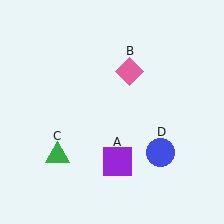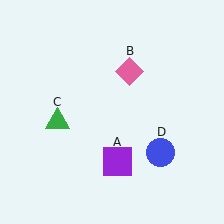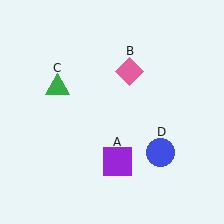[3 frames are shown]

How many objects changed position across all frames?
1 object changed position: green triangle (object C).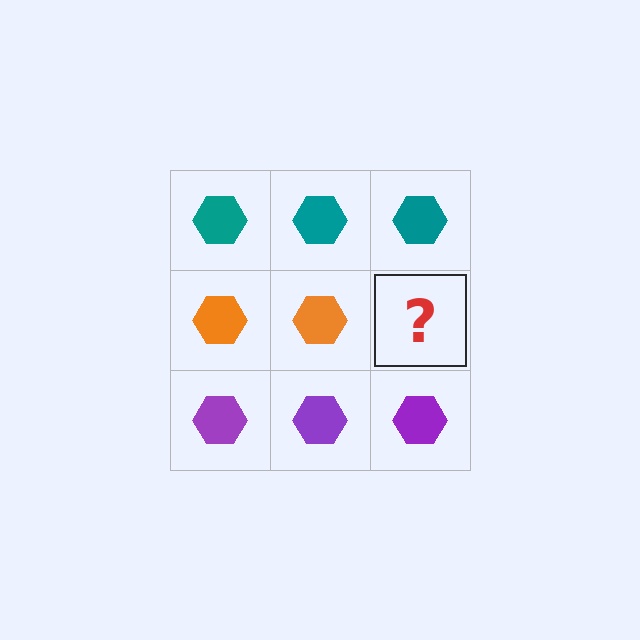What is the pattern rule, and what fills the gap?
The rule is that each row has a consistent color. The gap should be filled with an orange hexagon.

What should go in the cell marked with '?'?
The missing cell should contain an orange hexagon.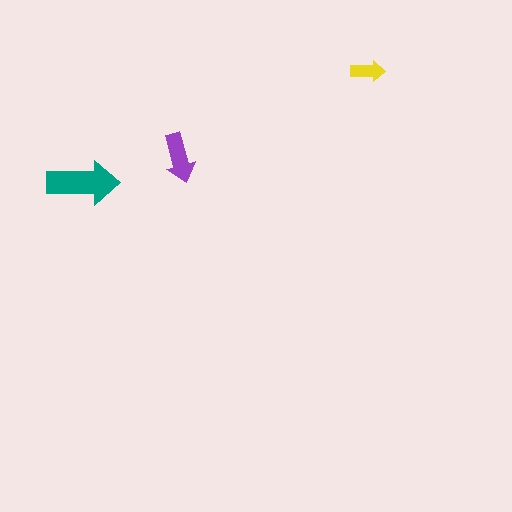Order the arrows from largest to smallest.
the teal one, the purple one, the yellow one.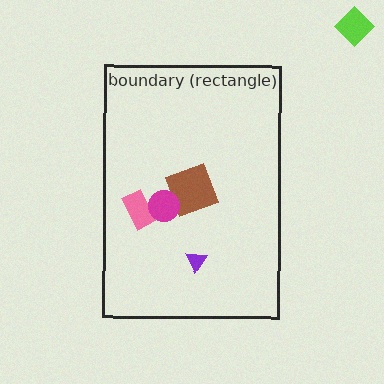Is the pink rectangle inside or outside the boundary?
Inside.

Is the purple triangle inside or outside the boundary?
Inside.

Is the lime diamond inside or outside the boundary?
Outside.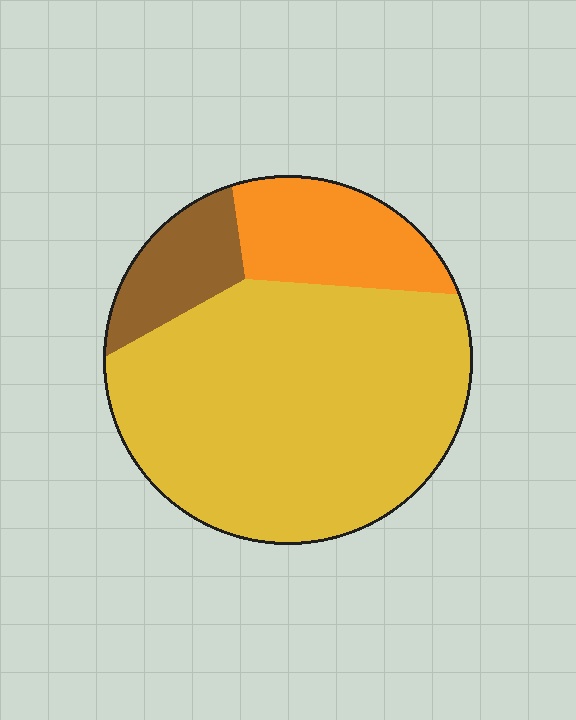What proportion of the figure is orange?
Orange takes up about one sixth (1/6) of the figure.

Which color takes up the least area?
Brown, at roughly 10%.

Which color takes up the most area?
Yellow, at roughly 70%.